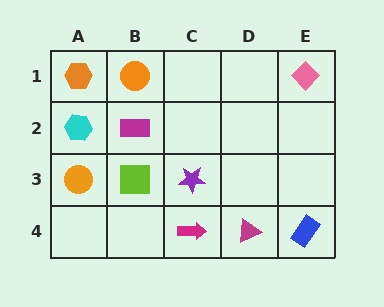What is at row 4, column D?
A magenta triangle.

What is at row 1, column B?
An orange circle.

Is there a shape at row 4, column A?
No, that cell is empty.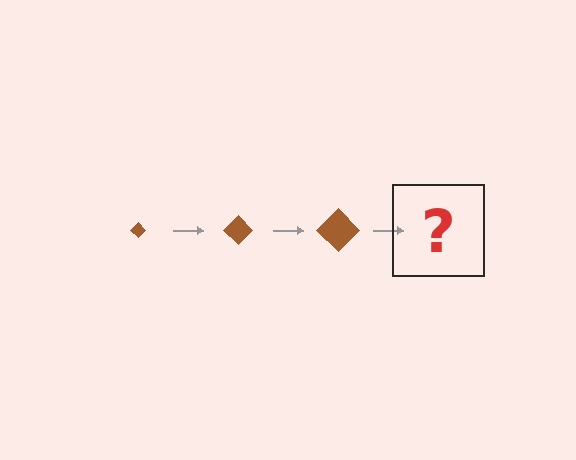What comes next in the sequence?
The next element should be a brown diamond, larger than the previous one.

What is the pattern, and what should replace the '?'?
The pattern is that the diamond gets progressively larger each step. The '?' should be a brown diamond, larger than the previous one.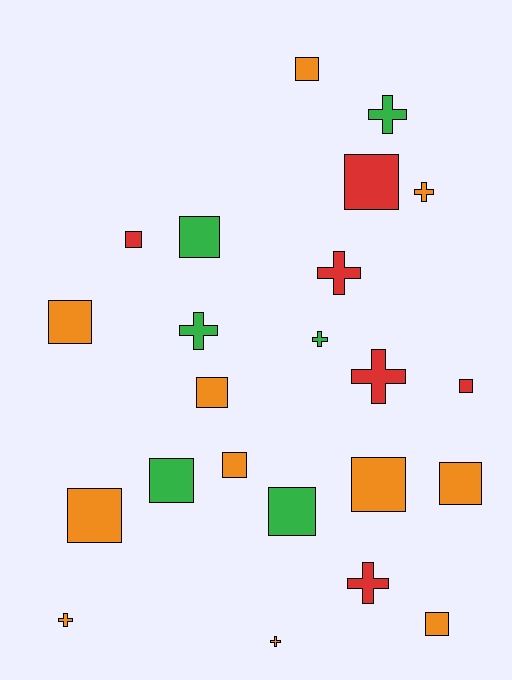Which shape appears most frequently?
Square, with 14 objects.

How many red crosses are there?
There are 3 red crosses.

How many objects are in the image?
There are 23 objects.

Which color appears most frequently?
Orange, with 11 objects.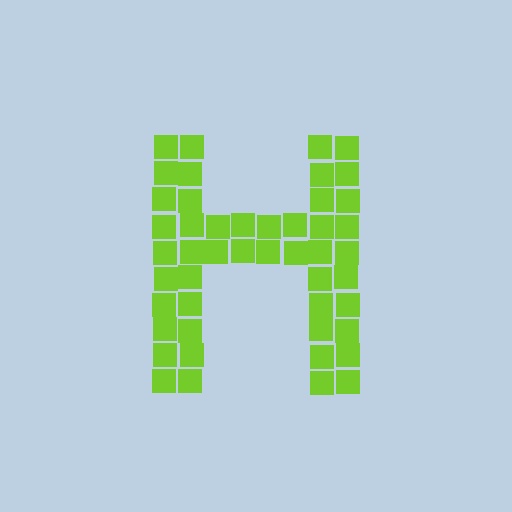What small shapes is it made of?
It is made of small squares.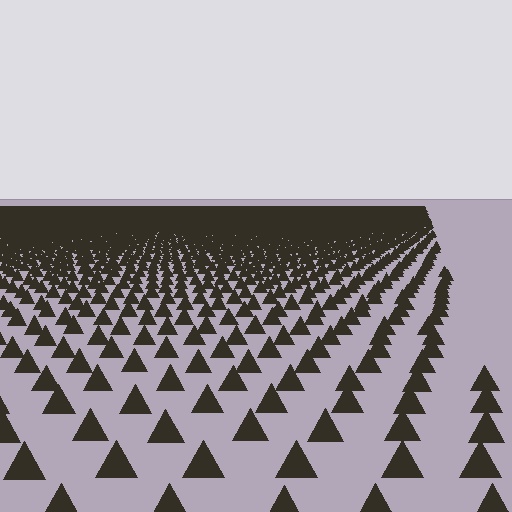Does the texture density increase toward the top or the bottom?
Density increases toward the top.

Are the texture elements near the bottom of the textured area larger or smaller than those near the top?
Larger. Near the bottom, elements are closer to the viewer and appear at a bigger on-screen size.